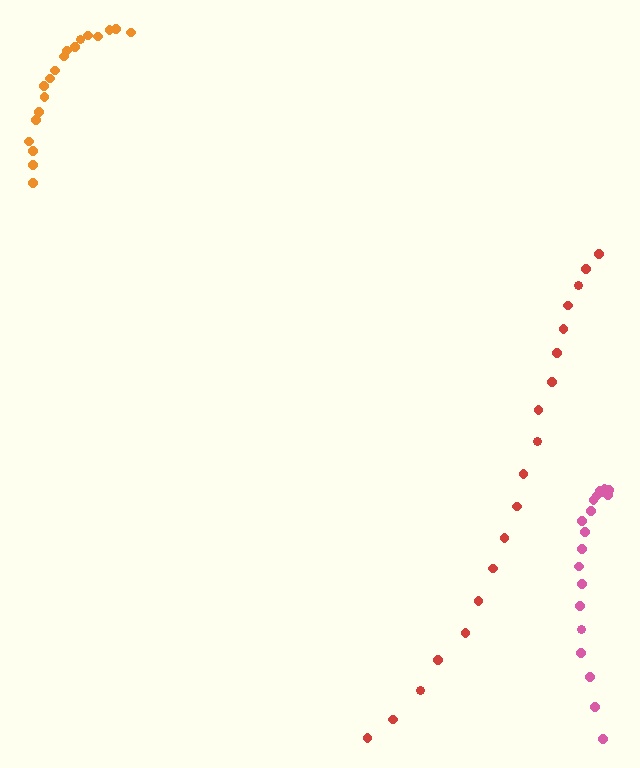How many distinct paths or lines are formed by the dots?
There are 3 distinct paths.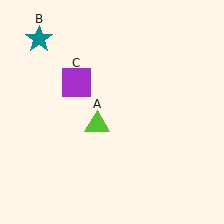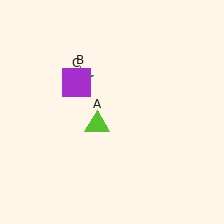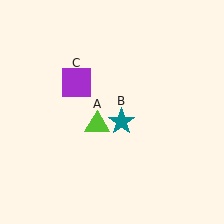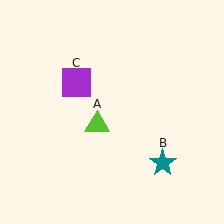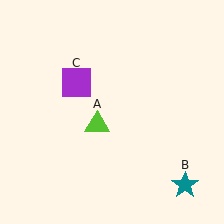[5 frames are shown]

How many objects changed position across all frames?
1 object changed position: teal star (object B).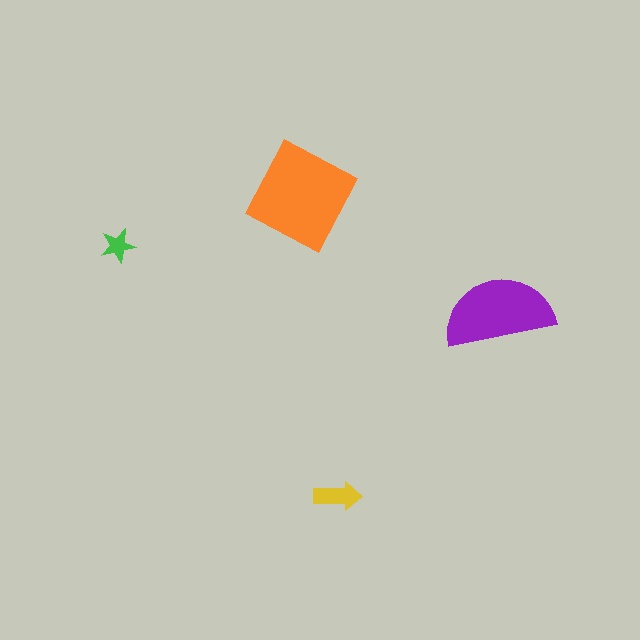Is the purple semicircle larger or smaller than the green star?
Larger.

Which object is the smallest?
The green star.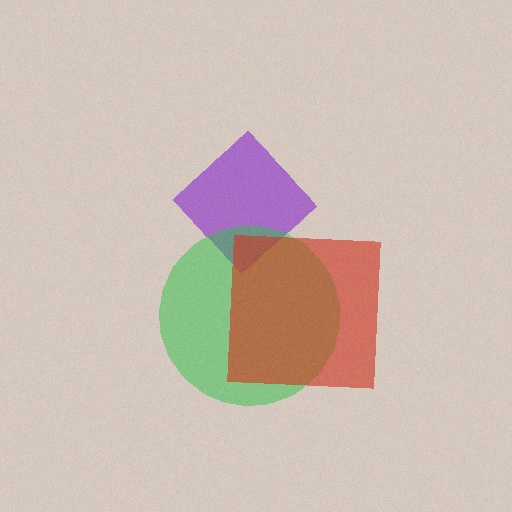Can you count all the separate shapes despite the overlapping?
Yes, there are 3 separate shapes.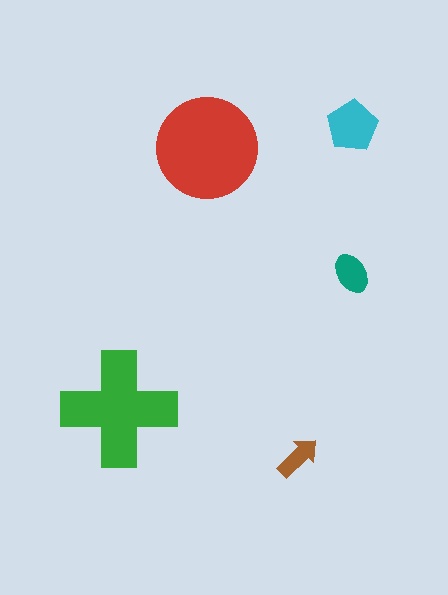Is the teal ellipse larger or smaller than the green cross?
Smaller.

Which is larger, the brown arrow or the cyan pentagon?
The cyan pentagon.